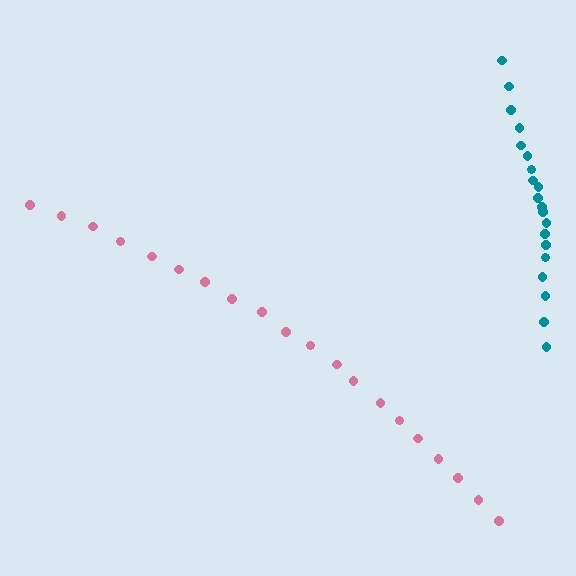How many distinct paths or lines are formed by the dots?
There are 2 distinct paths.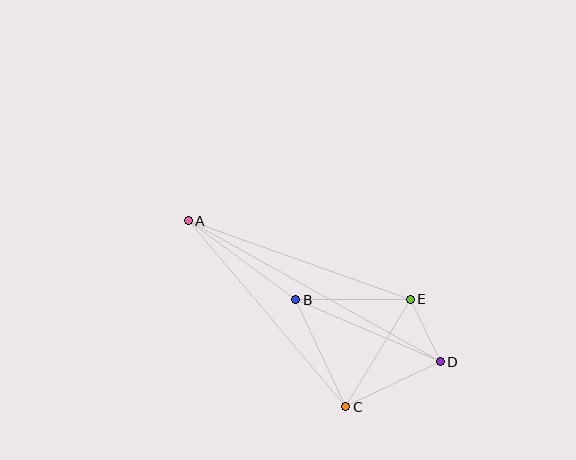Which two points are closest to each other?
Points D and E are closest to each other.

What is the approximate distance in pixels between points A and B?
The distance between A and B is approximately 133 pixels.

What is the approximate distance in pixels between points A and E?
The distance between A and E is approximately 235 pixels.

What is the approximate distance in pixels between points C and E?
The distance between C and E is approximately 125 pixels.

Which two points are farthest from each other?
Points A and D are farthest from each other.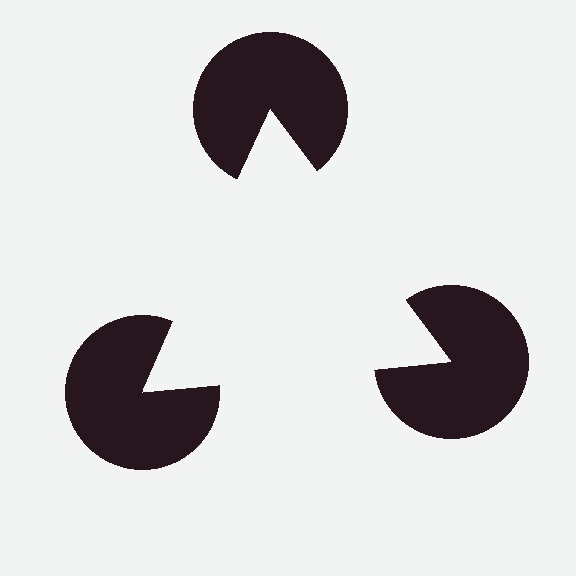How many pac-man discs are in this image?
There are 3 — one at each vertex of the illusory triangle.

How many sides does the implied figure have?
3 sides.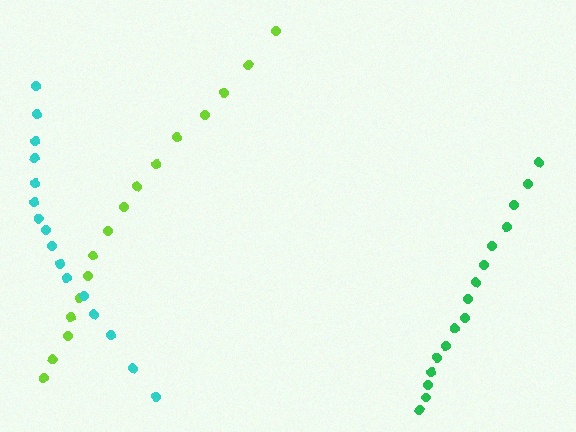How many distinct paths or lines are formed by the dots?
There are 3 distinct paths.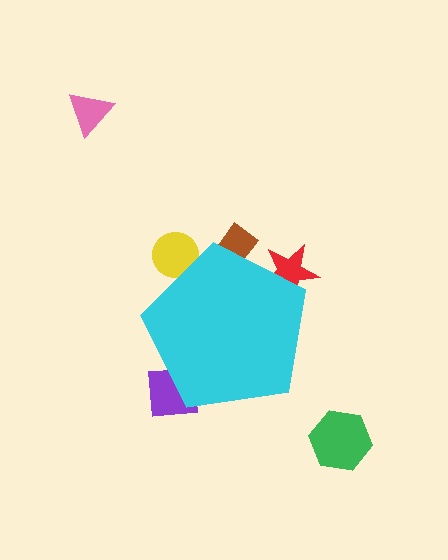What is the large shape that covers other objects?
A cyan pentagon.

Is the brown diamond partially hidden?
Yes, the brown diamond is partially hidden behind the cyan pentagon.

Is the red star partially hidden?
Yes, the red star is partially hidden behind the cyan pentagon.